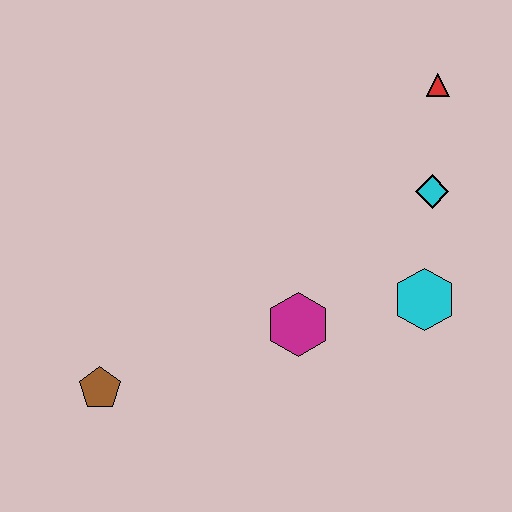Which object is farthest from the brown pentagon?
The red triangle is farthest from the brown pentagon.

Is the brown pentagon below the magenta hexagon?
Yes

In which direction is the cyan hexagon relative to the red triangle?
The cyan hexagon is below the red triangle.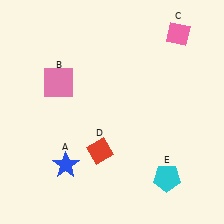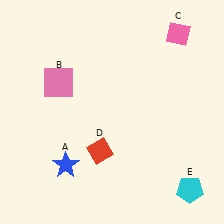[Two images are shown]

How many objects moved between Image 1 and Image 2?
1 object moved between the two images.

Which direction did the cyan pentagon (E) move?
The cyan pentagon (E) moved right.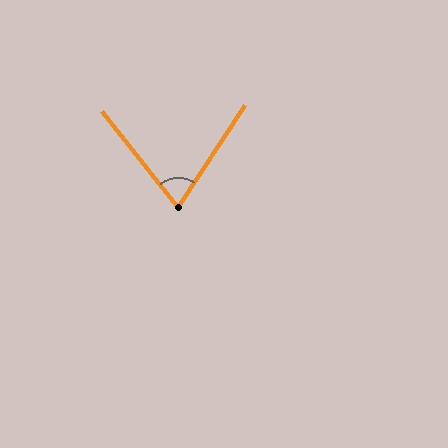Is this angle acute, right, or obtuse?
It is acute.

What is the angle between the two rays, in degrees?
Approximately 71 degrees.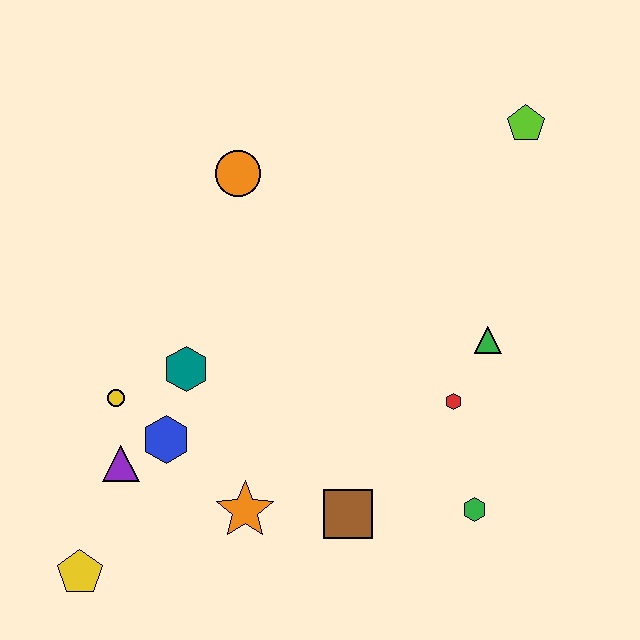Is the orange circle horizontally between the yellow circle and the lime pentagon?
Yes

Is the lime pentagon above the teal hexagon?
Yes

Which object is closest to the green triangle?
The red hexagon is closest to the green triangle.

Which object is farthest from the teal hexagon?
The lime pentagon is farthest from the teal hexagon.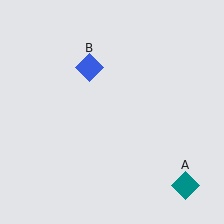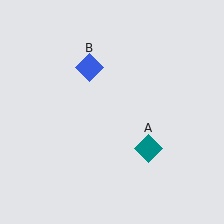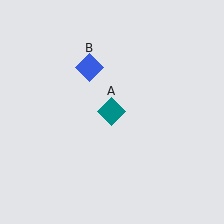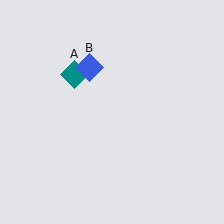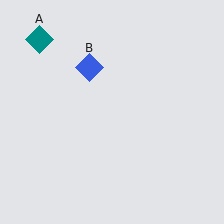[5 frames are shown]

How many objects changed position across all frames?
1 object changed position: teal diamond (object A).